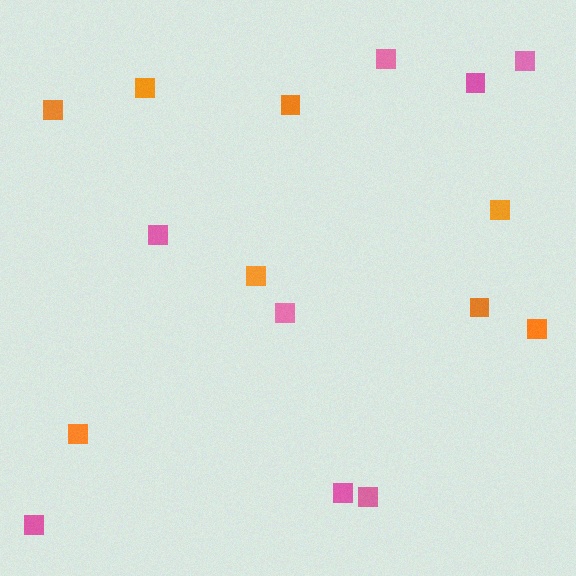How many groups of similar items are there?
There are 2 groups: one group of pink squares (8) and one group of orange squares (8).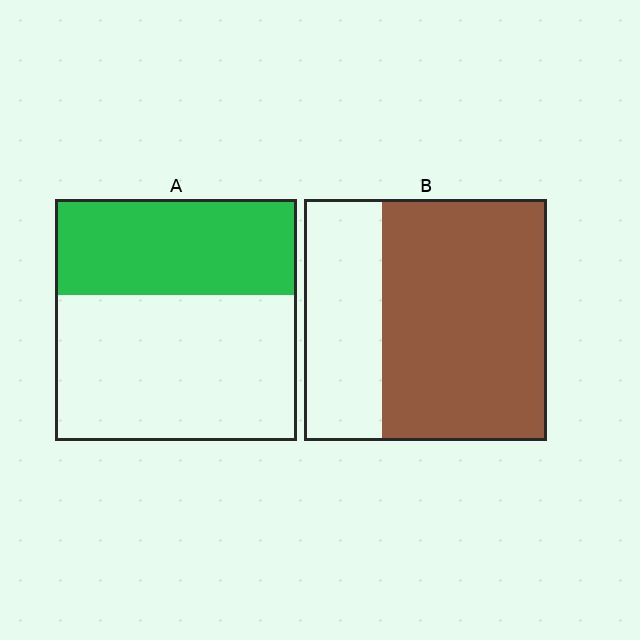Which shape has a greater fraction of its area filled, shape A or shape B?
Shape B.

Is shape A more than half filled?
No.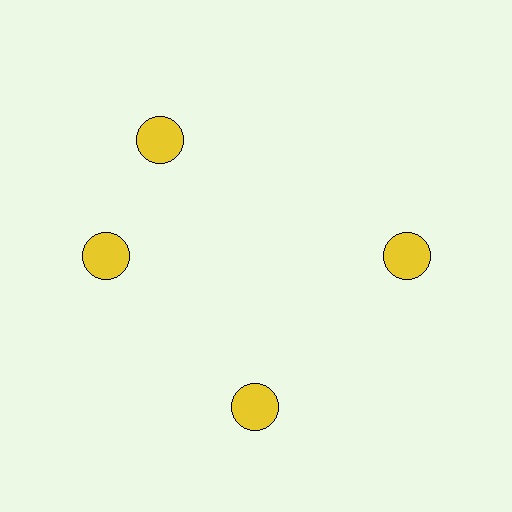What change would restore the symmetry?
The symmetry would be restored by rotating it back into even spacing with its neighbors so that all 4 circles sit at equal angles and equal distance from the center.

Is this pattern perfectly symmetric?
No. The 4 yellow circles are arranged in a ring, but one element near the 12 o'clock position is rotated out of alignment along the ring, breaking the 4-fold rotational symmetry.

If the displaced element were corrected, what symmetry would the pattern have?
It would have 4-fold rotational symmetry — the pattern would map onto itself every 90 degrees.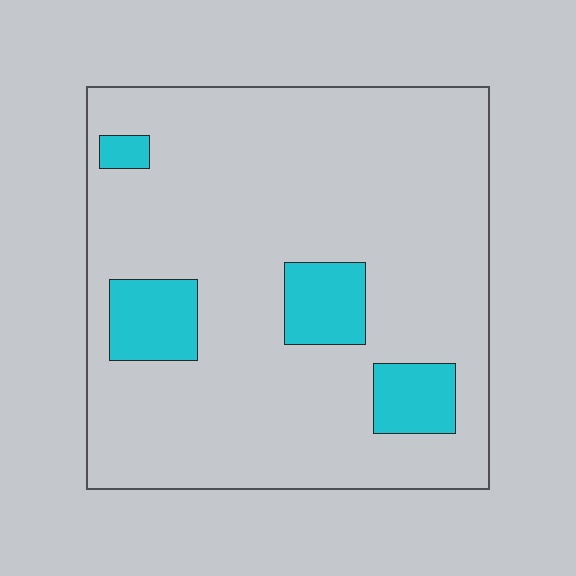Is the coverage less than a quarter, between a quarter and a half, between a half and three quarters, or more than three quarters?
Less than a quarter.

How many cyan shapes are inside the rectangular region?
4.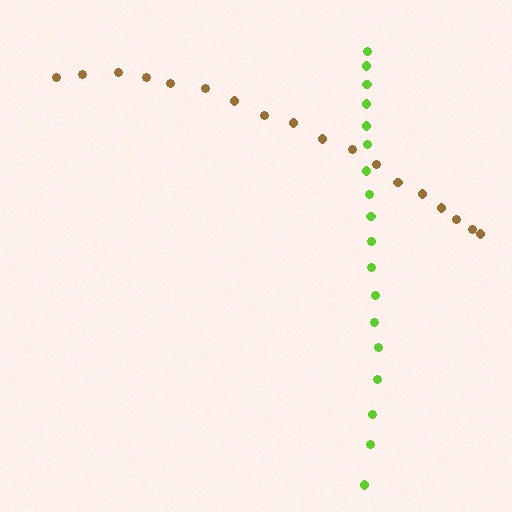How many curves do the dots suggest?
There are 2 distinct paths.